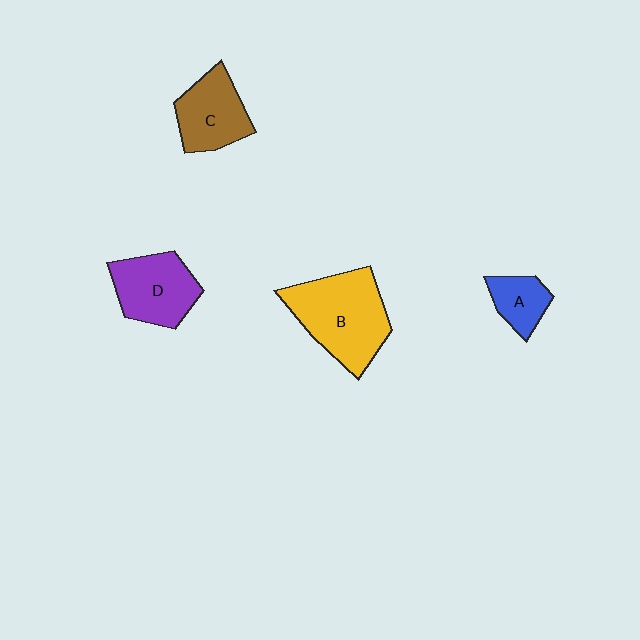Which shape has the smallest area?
Shape A (blue).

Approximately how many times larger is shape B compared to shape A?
Approximately 2.6 times.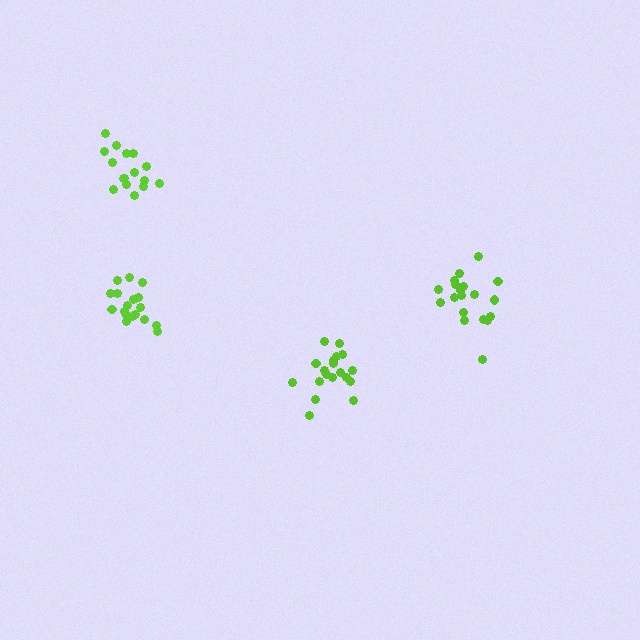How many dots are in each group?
Group 1: 19 dots, Group 2: 18 dots, Group 3: 16 dots, Group 4: 20 dots (73 total).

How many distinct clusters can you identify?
There are 4 distinct clusters.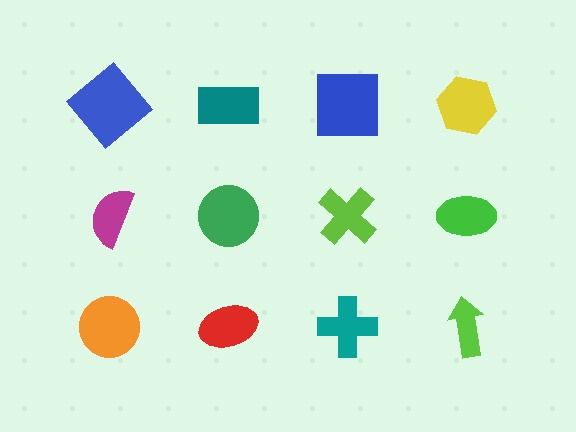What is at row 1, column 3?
A blue square.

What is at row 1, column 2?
A teal rectangle.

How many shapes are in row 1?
4 shapes.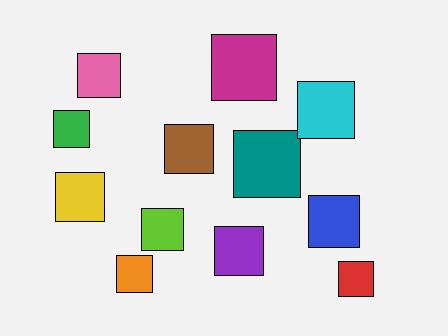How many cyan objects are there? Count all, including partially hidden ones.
There is 1 cyan object.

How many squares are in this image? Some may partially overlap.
There are 12 squares.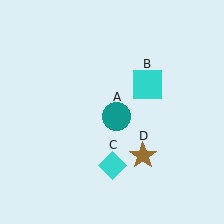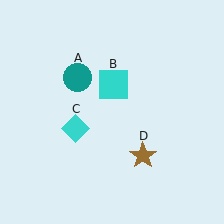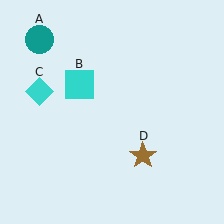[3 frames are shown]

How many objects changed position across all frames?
3 objects changed position: teal circle (object A), cyan square (object B), cyan diamond (object C).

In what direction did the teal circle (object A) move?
The teal circle (object A) moved up and to the left.